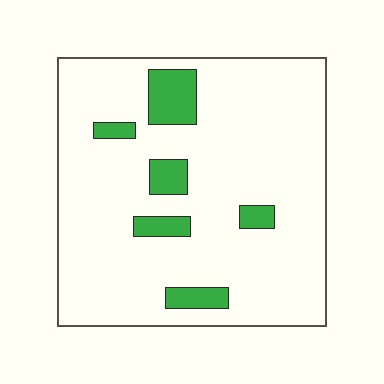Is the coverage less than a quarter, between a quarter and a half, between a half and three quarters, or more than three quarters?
Less than a quarter.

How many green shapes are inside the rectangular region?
6.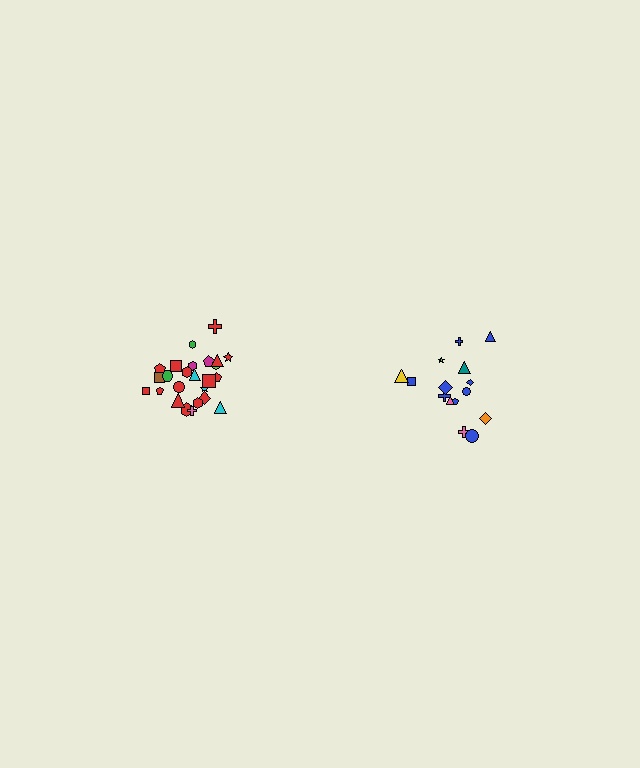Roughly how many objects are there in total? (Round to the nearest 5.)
Roughly 40 objects in total.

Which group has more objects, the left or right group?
The left group.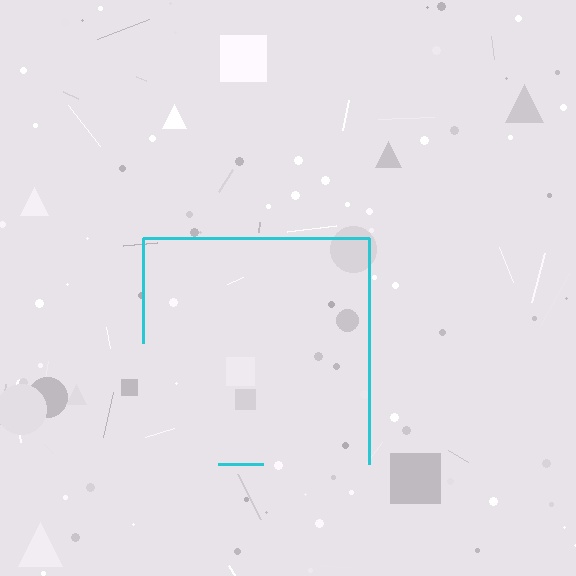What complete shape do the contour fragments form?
The contour fragments form a square.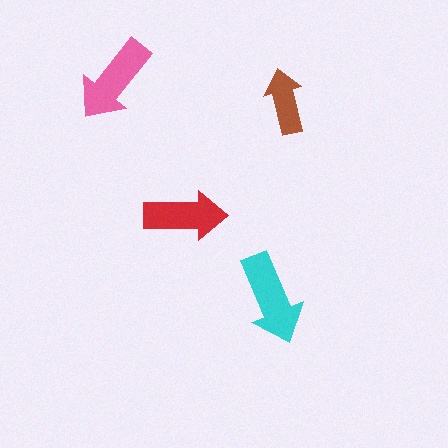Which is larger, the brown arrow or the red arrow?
The red one.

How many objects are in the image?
There are 4 objects in the image.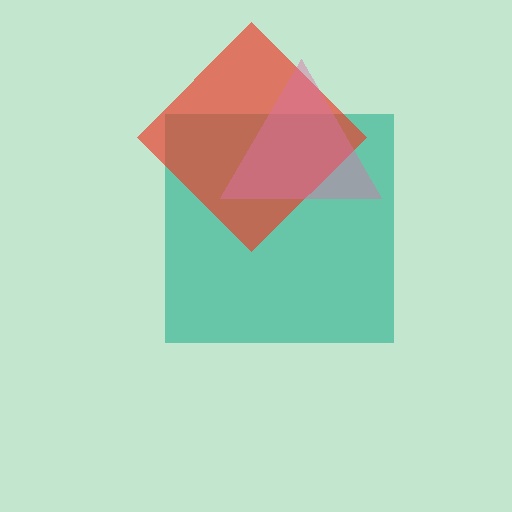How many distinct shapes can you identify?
There are 3 distinct shapes: a teal square, a red diamond, a pink triangle.